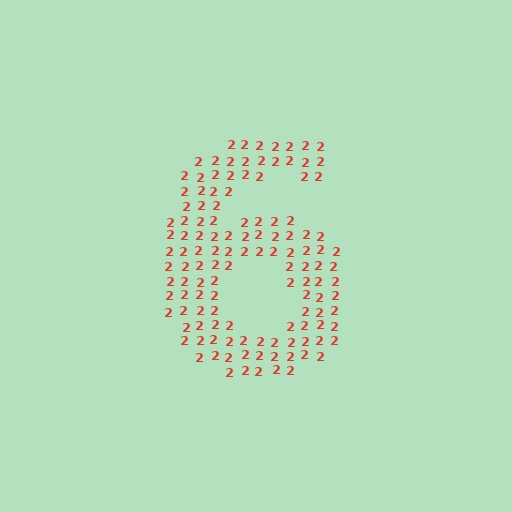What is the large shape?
The large shape is the digit 6.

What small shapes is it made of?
It is made of small digit 2's.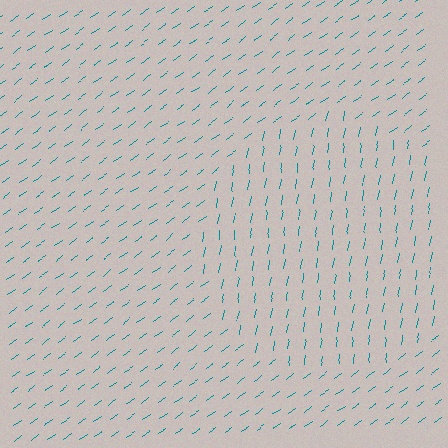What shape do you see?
I see a circle.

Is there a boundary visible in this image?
Yes, there is a texture boundary formed by a change in line orientation.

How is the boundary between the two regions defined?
The boundary is defined purely by a change in line orientation (approximately 45 degrees difference). All lines are the same color and thickness.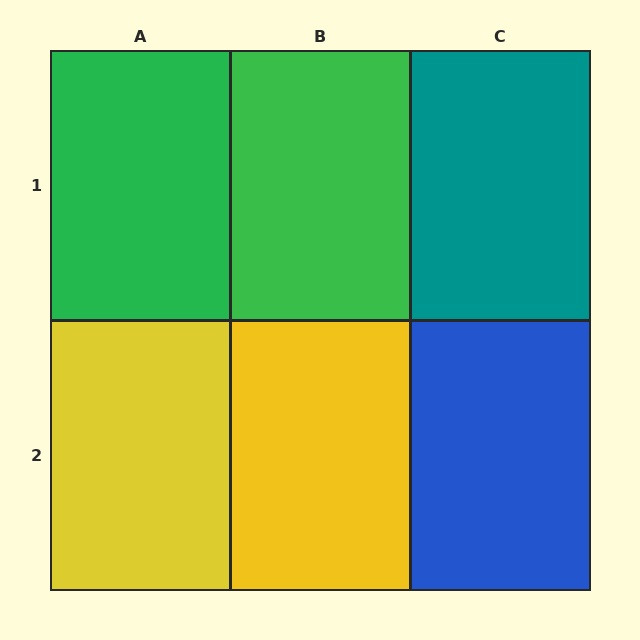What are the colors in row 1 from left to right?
Green, green, teal.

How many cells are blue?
1 cell is blue.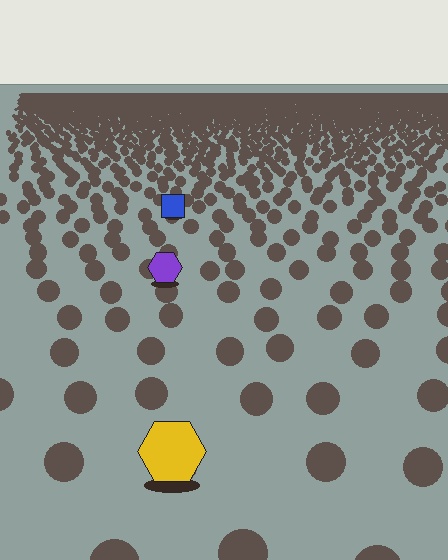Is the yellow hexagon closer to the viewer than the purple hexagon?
Yes. The yellow hexagon is closer — you can tell from the texture gradient: the ground texture is coarser near it.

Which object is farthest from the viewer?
The blue square is farthest from the viewer. It appears smaller and the ground texture around it is denser.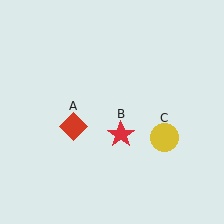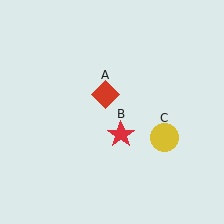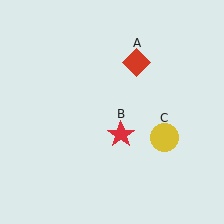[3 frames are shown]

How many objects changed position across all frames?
1 object changed position: red diamond (object A).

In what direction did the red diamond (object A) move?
The red diamond (object A) moved up and to the right.